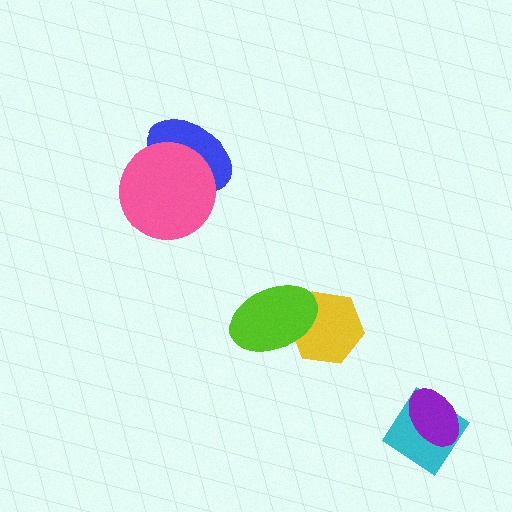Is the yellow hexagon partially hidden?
Yes, it is partially covered by another shape.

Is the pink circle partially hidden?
No, no other shape covers it.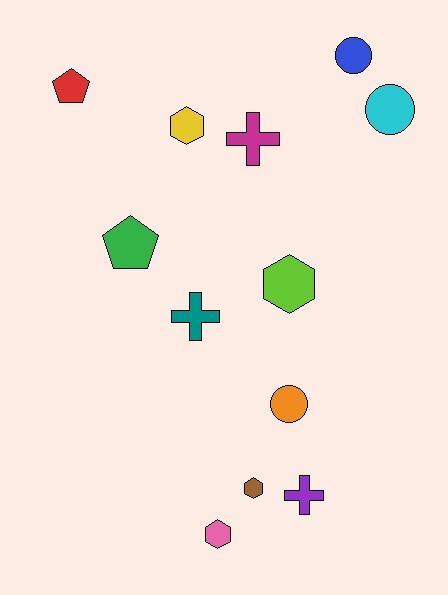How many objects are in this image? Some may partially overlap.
There are 12 objects.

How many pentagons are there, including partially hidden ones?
There are 2 pentagons.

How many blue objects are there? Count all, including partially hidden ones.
There is 1 blue object.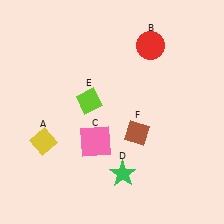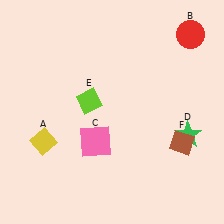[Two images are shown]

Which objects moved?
The objects that moved are: the red circle (B), the green star (D), the brown diamond (F).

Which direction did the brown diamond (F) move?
The brown diamond (F) moved right.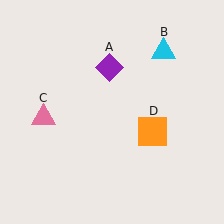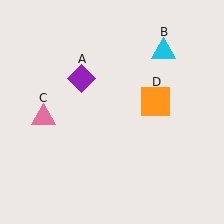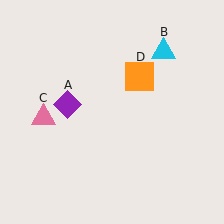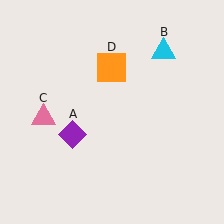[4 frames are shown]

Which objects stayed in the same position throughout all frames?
Cyan triangle (object B) and pink triangle (object C) remained stationary.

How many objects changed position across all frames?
2 objects changed position: purple diamond (object A), orange square (object D).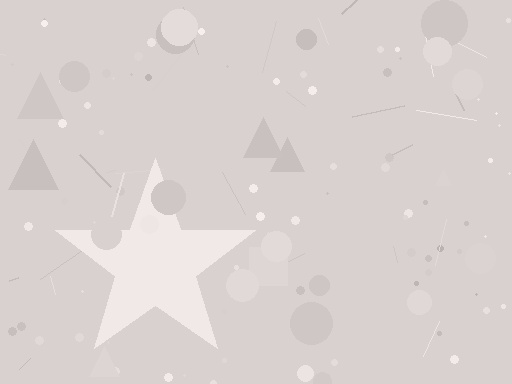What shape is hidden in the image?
A star is hidden in the image.